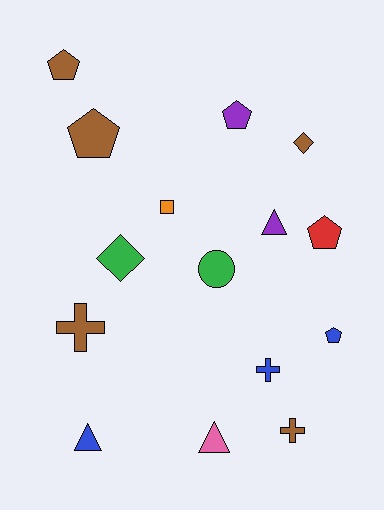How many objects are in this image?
There are 15 objects.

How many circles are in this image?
There is 1 circle.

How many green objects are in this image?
There are 2 green objects.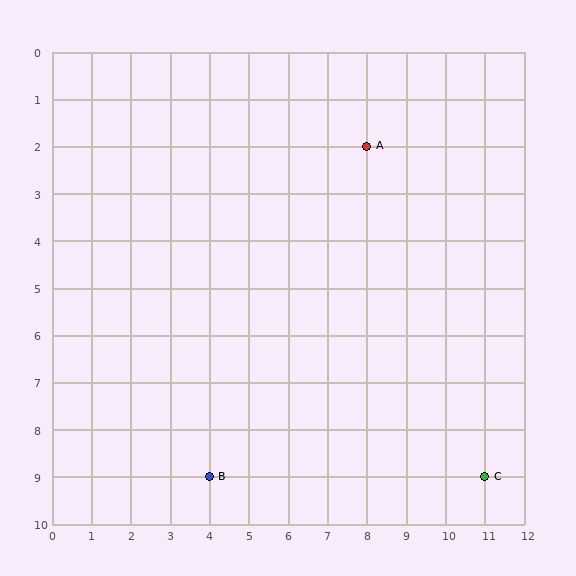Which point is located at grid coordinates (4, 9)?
Point B is at (4, 9).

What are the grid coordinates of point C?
Point C is at grid coordinates (11, 9).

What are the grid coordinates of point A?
Point A is at grid coordinates (8, 2).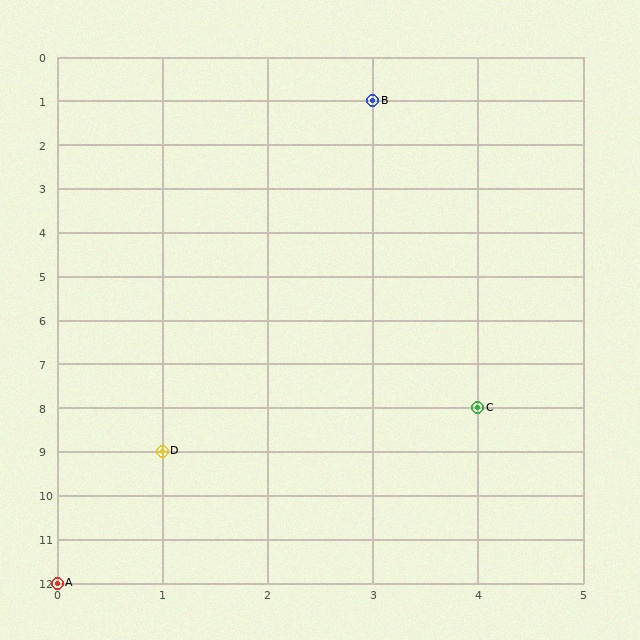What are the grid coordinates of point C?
Point C is at grid coordinates (4, 8).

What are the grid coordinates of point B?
Point B is at grid coordinates (3, 1).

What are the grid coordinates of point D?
Point D is at grid coordinates (1, 9).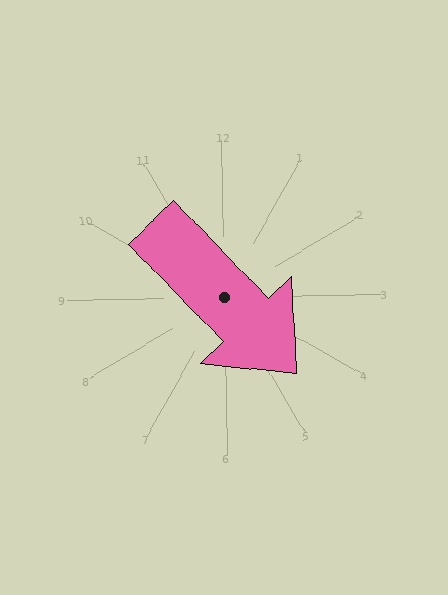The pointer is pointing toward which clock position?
Roughly 5 o'clock.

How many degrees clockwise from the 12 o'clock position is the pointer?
Approximately 137 degrees.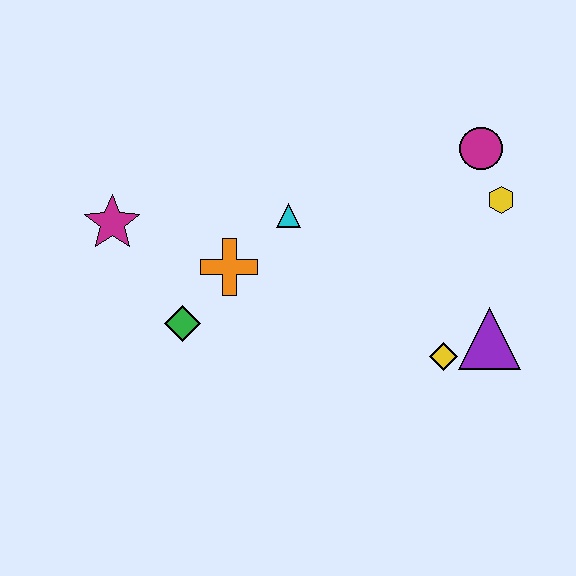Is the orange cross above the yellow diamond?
Yes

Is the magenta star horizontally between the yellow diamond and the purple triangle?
No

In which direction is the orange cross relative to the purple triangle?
The orange cross is to the left of the purple triangle.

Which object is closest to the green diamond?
The orange cross is closest to the green diamond.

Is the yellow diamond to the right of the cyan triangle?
Yes